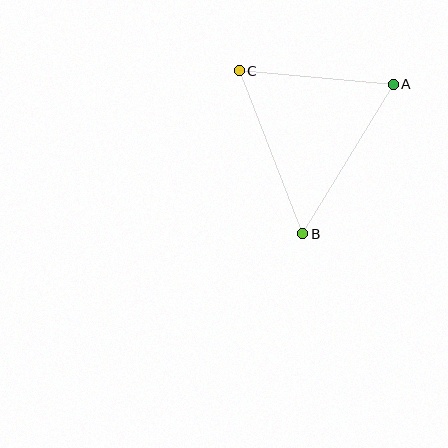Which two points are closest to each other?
Points A and C are closest to each other.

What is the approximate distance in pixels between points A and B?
The distance between A and B is approximately 175 pixels.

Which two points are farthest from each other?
Points B and C are farthest from each other.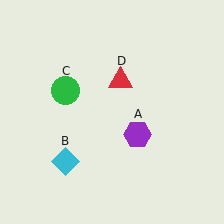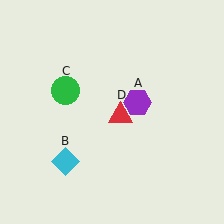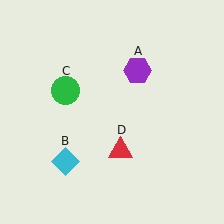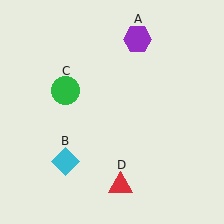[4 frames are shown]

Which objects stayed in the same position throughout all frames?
Cyan diamond (object B) and green circle (object C) remained stationary.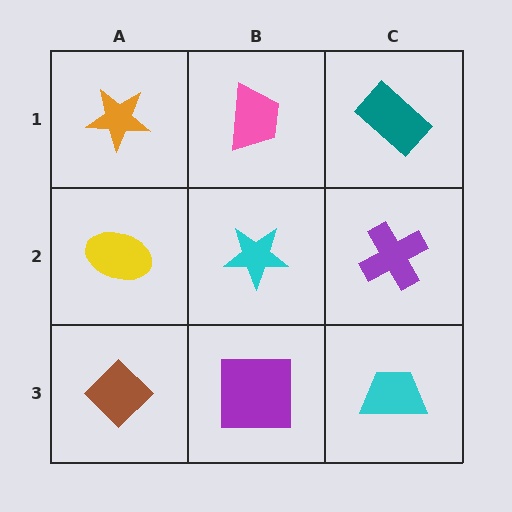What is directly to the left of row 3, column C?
A purple square.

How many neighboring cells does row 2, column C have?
3.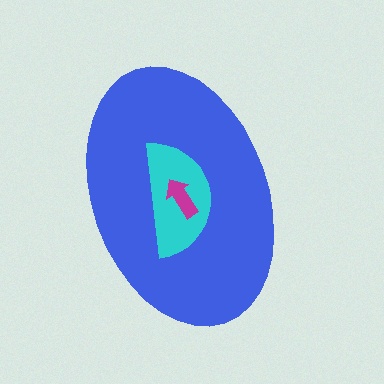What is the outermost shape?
The blue ellipse.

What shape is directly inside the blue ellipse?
The cyan semicircle.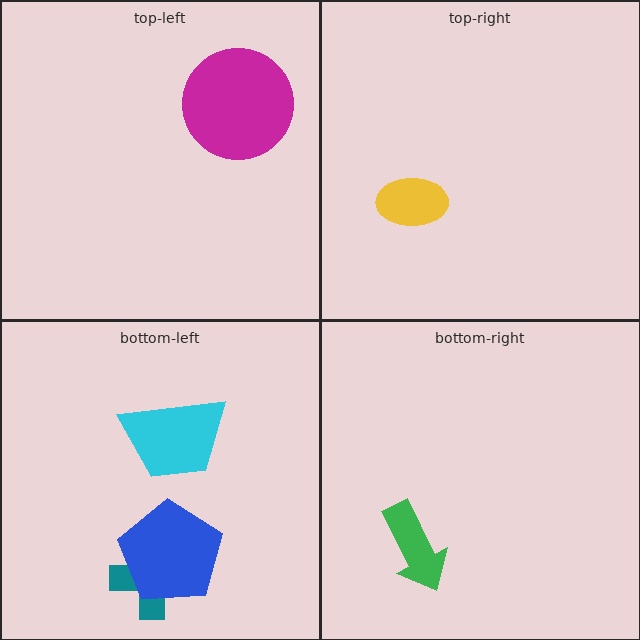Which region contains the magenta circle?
The top-left region.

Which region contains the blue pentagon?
The bottom-left region.